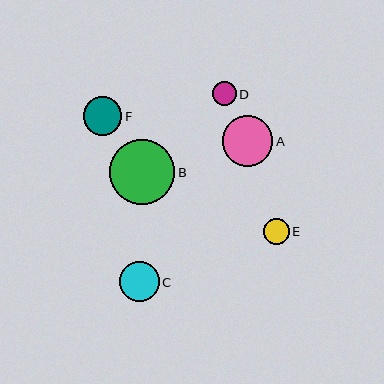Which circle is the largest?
Circle B is the largest with a size of approximately 65 pixels.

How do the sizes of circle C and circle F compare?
Circle C and circle F are approximately the same size.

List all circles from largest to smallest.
From largest to smallest: B, A, C, F, E, D.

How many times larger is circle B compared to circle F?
Circle B is approximately 1.7 times the size of circle F.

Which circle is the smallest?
Circle D is the smallest with a size of approximately 24 pixels.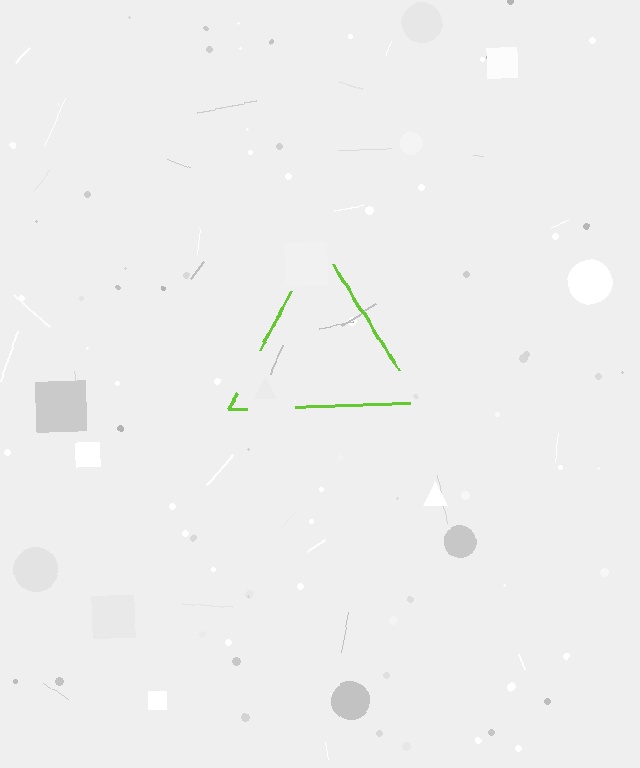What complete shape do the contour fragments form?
The contour fragments form a triangle.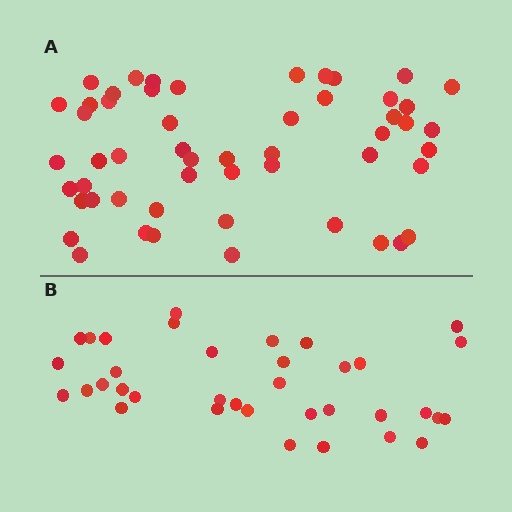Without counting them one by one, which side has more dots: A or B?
Region A (the top region) has more dots.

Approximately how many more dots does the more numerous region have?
Region A has approximately 15 more dots than region B.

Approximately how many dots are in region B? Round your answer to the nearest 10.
About 40 dots. (The exact count is 36, which rounds to 40.)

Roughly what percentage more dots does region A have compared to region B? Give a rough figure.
About 45% more.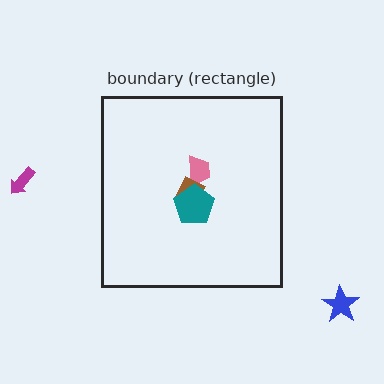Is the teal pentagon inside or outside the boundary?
Inside.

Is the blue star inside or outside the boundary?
Outside.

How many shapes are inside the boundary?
3 inside, 2 outside.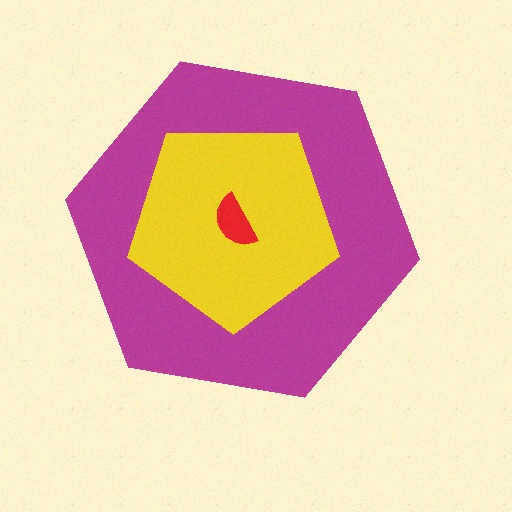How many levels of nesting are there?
3.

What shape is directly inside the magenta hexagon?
The yellow pentagon.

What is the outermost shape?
The magenta hexagon.